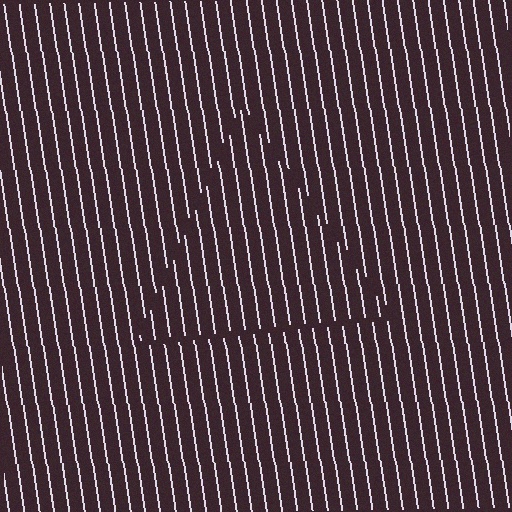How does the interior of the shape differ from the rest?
The interior of the shape contains the same grating, shifted by half a period — the contour is defined by the phase discontinuity where line-ends from the inner and outer gratings abut.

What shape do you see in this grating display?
An illusory triangle. The interior of the shape contains the same grating, shifted by half a period — the contour is defined by the phase discontinuity where line-ends from the inner and outer gratings abut.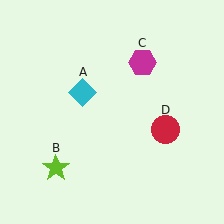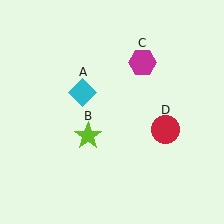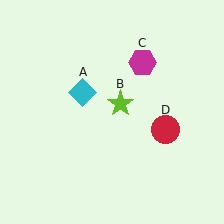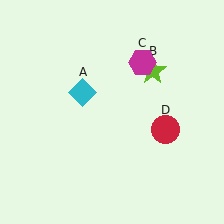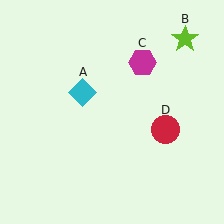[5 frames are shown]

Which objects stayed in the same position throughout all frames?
Cyan diamond (object A) and magenta hexagon (object C) and red circle (object D) remained stationary.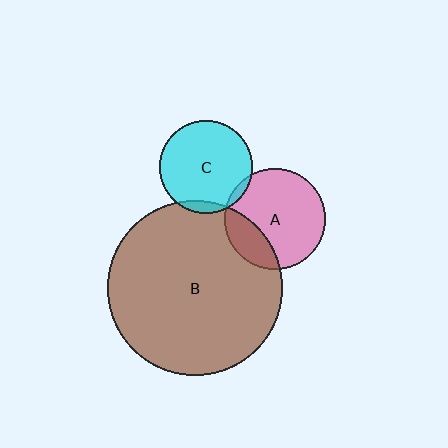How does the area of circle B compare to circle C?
Approximately 3.5 times.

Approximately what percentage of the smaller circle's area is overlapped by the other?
Approximately 5%.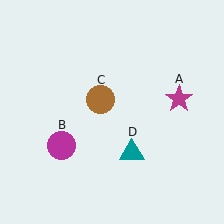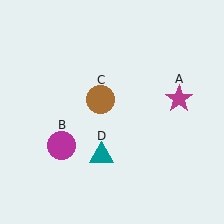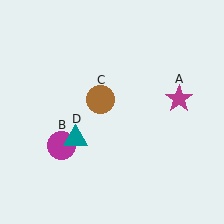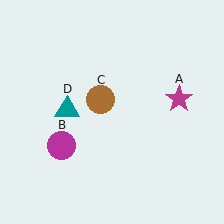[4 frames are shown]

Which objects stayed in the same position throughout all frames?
Magenta star (object A) and magenta circle (object B) and brown circle (object C) remained stationary.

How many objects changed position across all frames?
1 object changed position: teal triangle (object D).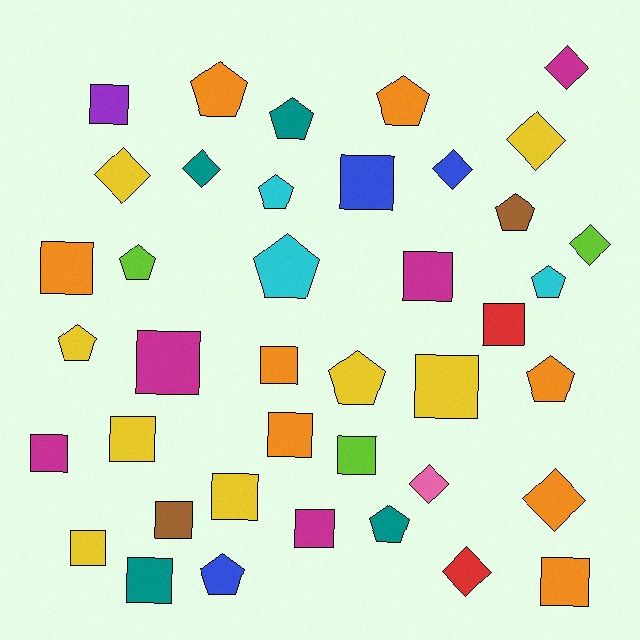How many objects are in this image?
There are 40 objects.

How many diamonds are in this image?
There are 9 diamonds.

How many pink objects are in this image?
There is 1 pink object.